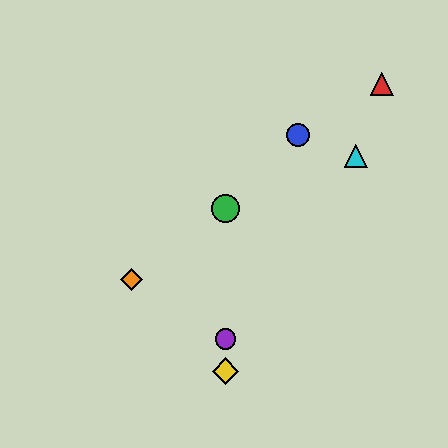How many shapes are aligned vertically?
3 shapes (the green circle, the yellow diamond, the purple circle) are aligned vertically.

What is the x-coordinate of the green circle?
The green circle is at x≈226.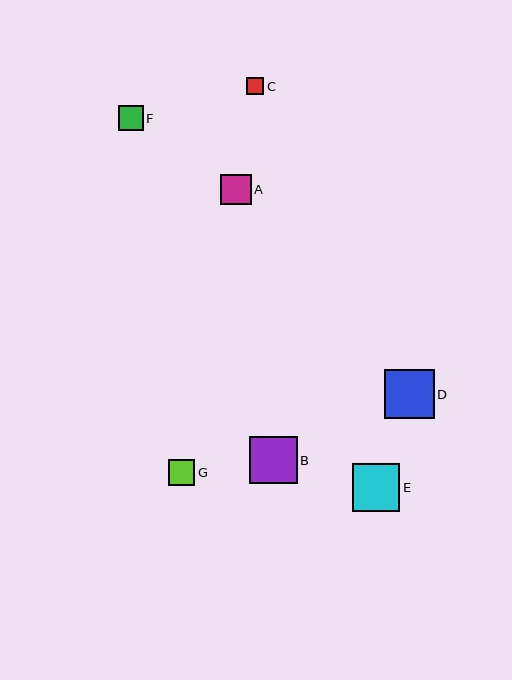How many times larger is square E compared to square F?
Square E is approximately 1.9 times the size of square F.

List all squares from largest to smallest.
From largest to smallest: D, E, B, A, G, F, C.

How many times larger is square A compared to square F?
Square A is approximately 1.2 times the size of square F.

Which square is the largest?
Square D is the largest with a size of approximately 49 pixels.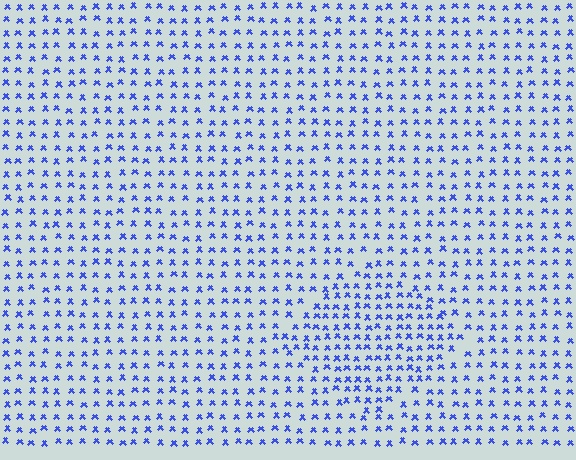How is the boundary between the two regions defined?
The boundary is defined by a change in element density (approximately 1.5x ratio). All elements are the same color, size, and shape.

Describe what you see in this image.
The image contains small blue elements arranged at two different densities. A diamond-shaped region is visible where the elements are more densely packed than the surrounding area.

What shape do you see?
I see a diamond.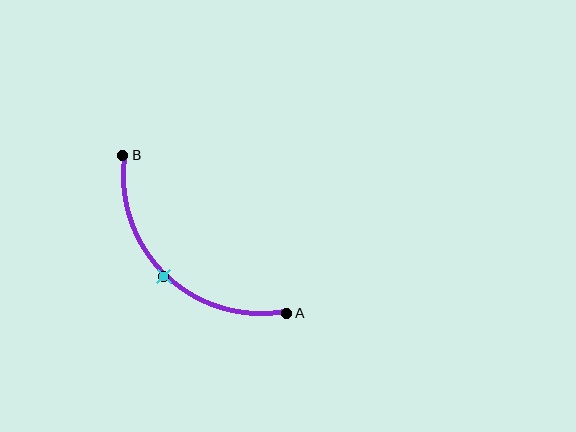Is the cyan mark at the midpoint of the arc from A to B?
Yes. The cyan mark lies on the arc at equal arc-length from both A and B — it is the arc midpoint.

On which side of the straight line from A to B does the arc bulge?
The arc bulges below and to the left of the straight line connecting A and B.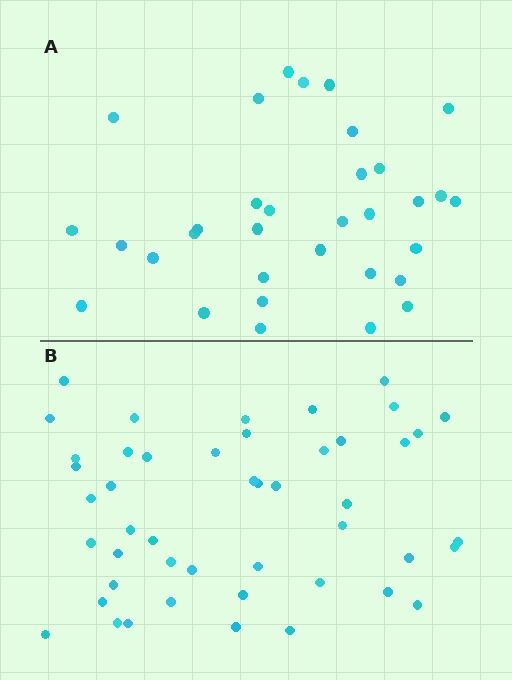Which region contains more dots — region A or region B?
Region B (the bottom region) has more dots.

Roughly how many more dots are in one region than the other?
Region B has approximately 15 more dots than region A.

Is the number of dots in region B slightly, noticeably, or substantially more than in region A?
Region B has noticeably more, but not dramatically so. The ratio is roughly 1.4 to 1.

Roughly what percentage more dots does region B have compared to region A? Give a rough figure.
About 40% more.